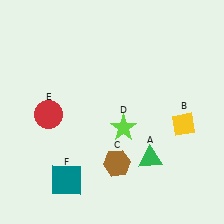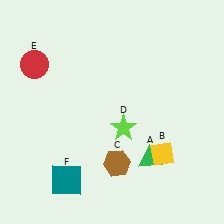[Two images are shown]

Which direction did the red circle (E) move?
The red circle (E) moved up.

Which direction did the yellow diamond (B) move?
The yellow diamond (B) moved down.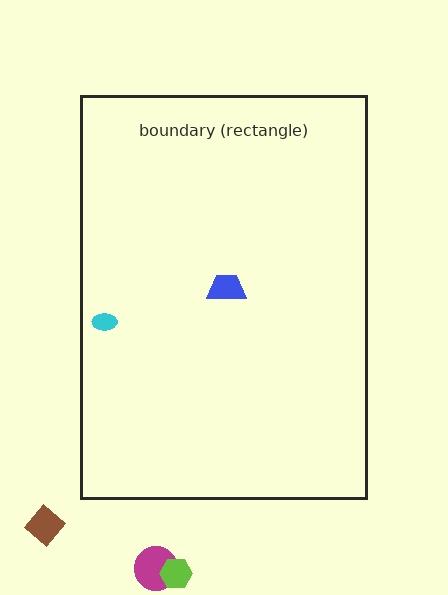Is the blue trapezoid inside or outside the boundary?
Inside.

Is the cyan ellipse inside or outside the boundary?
Inside.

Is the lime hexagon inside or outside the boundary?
Outside.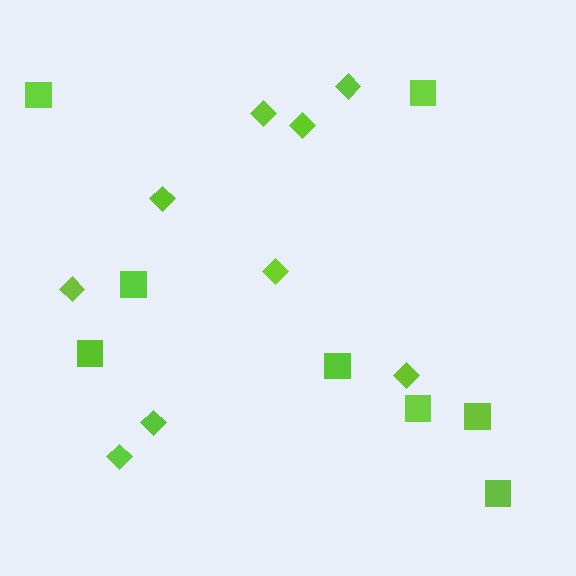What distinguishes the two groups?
There are 2 groups: one group of diamonds (9) and one group of squares (8).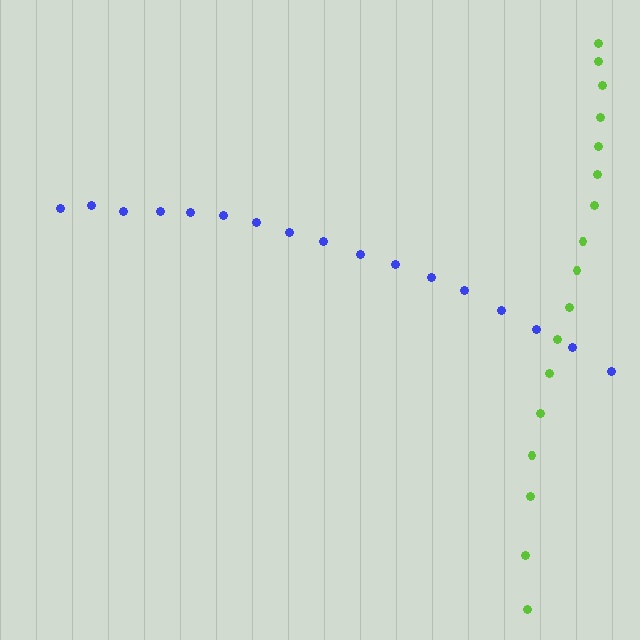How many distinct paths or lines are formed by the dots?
There are 2 distinct paths.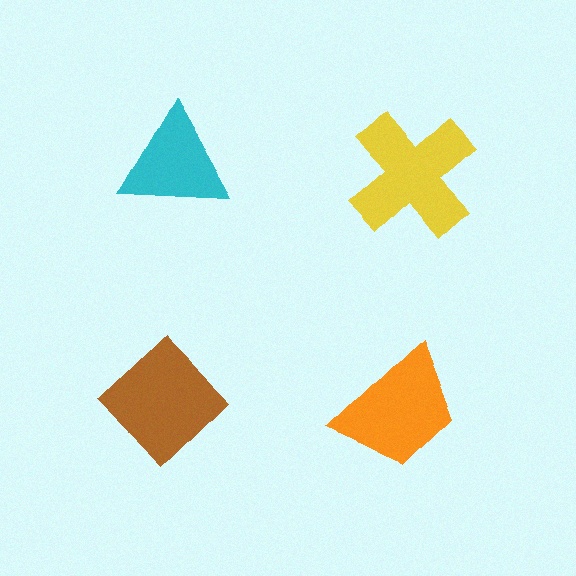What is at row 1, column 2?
A yellow cross.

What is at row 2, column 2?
An orange trapezoid.